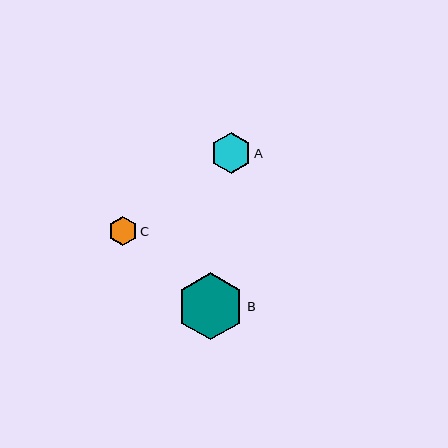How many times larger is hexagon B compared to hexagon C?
Hexagon B is approximately 2.4 times the size of hexagon C.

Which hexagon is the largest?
Hexagon B is the largest with a size of approximately 67 pixels.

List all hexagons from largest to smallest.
From largest to smallest: B, A, C.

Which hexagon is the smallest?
Hexagon C is the smallest with a size of approximately 29 pixels.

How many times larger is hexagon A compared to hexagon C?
Hexagon A is approximately 1.4 times the size of hexagon C.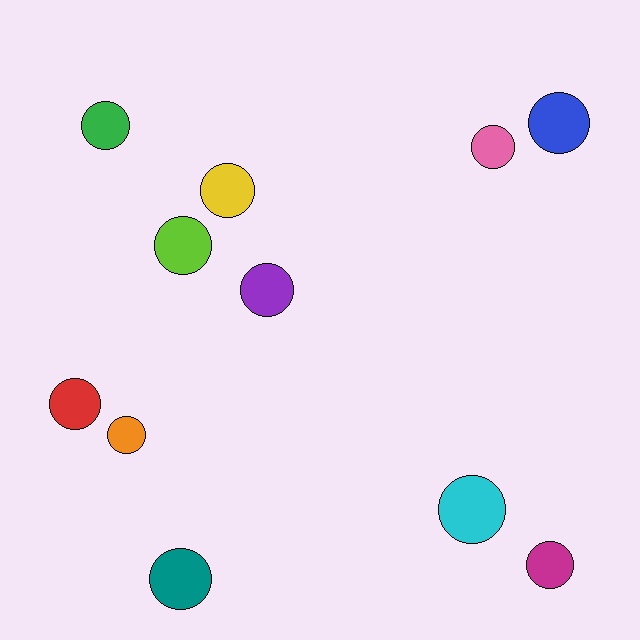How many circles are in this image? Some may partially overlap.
There are 11 circles.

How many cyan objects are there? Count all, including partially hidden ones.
There is 1 cyan object.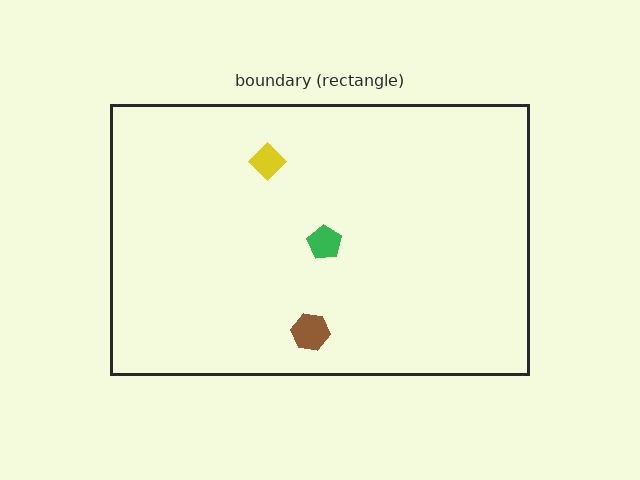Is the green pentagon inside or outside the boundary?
Inside.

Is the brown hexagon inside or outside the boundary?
Inside.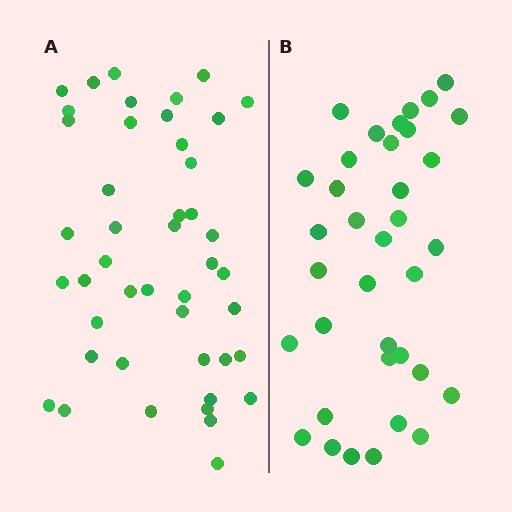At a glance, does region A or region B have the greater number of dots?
Region A (the left region) has more dots.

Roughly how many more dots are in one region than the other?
Region A has roughly 8 or so more dots than region B.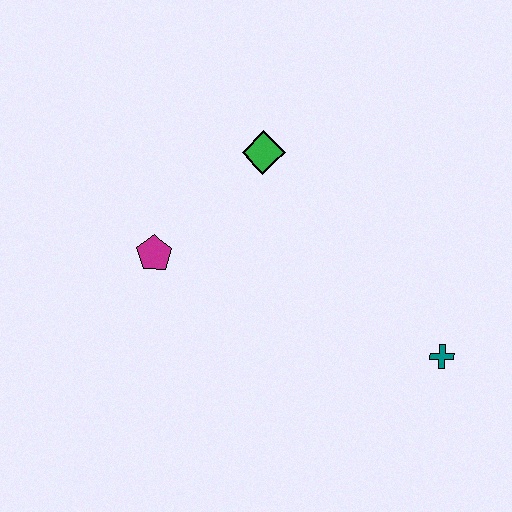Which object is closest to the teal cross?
The green diamond is closest to the teal cross.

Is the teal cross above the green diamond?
No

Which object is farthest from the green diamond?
The teal cross is farthest from the green diamond.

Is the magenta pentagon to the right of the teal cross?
No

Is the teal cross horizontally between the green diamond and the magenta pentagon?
No